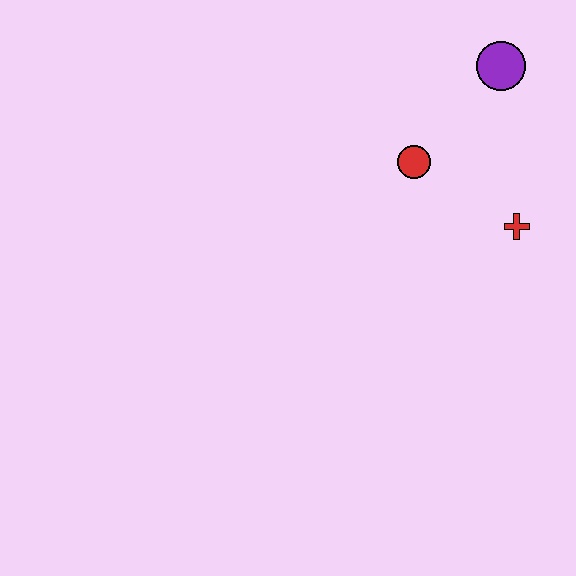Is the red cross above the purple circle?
No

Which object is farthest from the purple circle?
The red cross is farthest from the purple circle.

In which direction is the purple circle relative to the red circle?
The purple circle is above the red circle.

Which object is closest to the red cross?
The red circle is closest to the red cross.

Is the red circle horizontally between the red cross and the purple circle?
No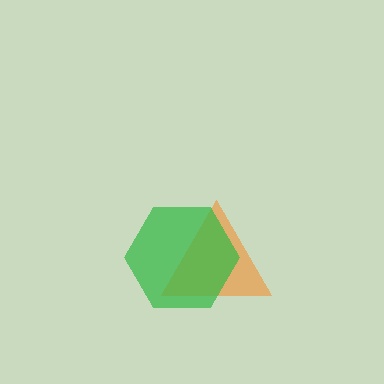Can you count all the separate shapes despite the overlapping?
Yes, there are 2 separate shapes.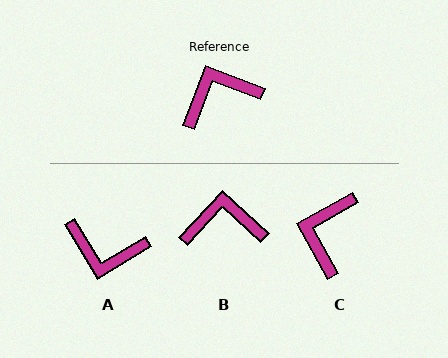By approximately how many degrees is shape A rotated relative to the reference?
Approximately 142 degrees counter-clockwise.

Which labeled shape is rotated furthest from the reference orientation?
A, about 142 degrees away.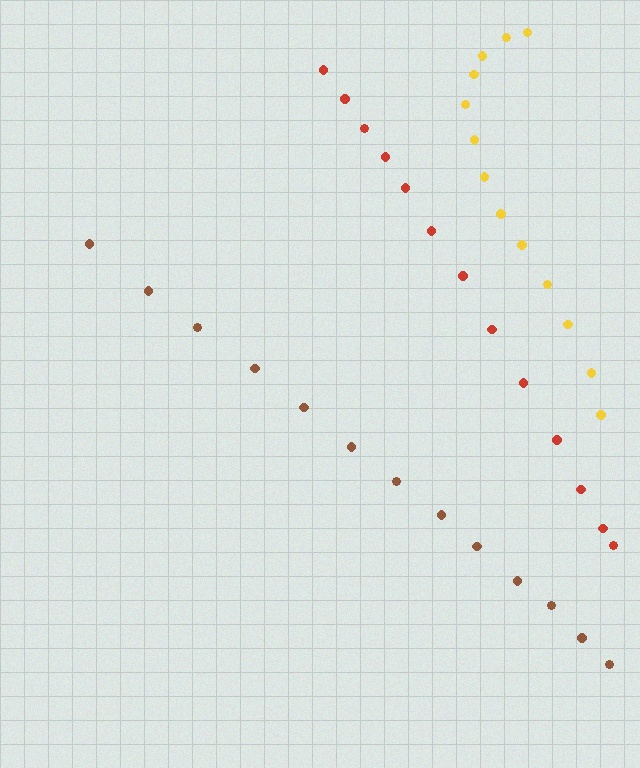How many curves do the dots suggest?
There are 3 distinct paths.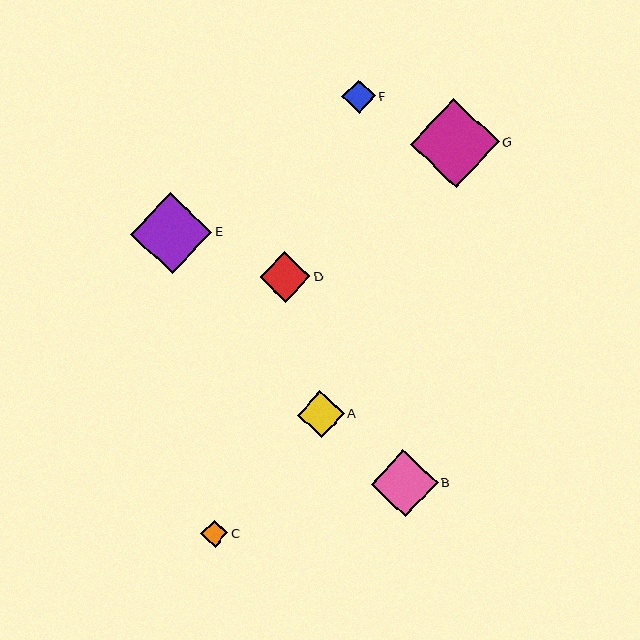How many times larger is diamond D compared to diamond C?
Diamond D is approximately 1.9 times the size of diamond C.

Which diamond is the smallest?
Diamond C is the smallest with a size of approximately 27 pixels.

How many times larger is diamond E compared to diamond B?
Diamond E is approximately 1.2 times the size of diamond B.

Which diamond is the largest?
Diamond G is the largest with a size of approximately 89 pixels.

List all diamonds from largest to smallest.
From largest to smallest: G, E, B, D, A, F, C.